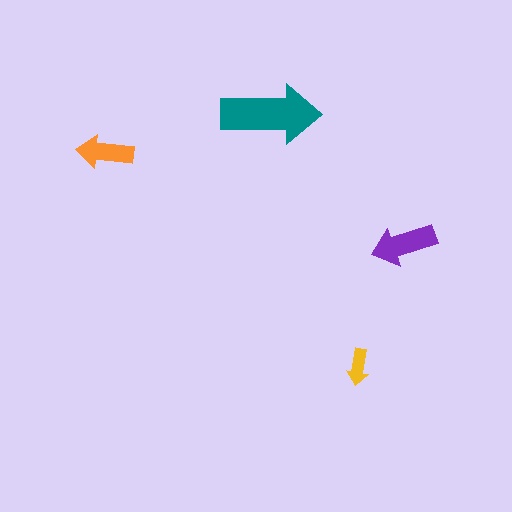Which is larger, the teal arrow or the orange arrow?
The teal one.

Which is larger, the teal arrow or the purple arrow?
The teal one.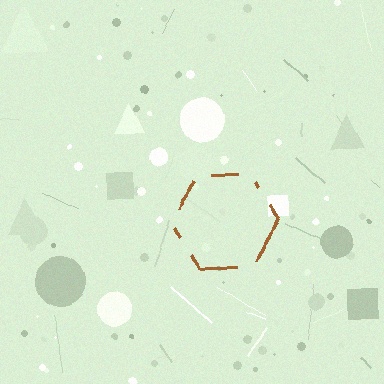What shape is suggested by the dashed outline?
The dashed outline suggests a hexagon.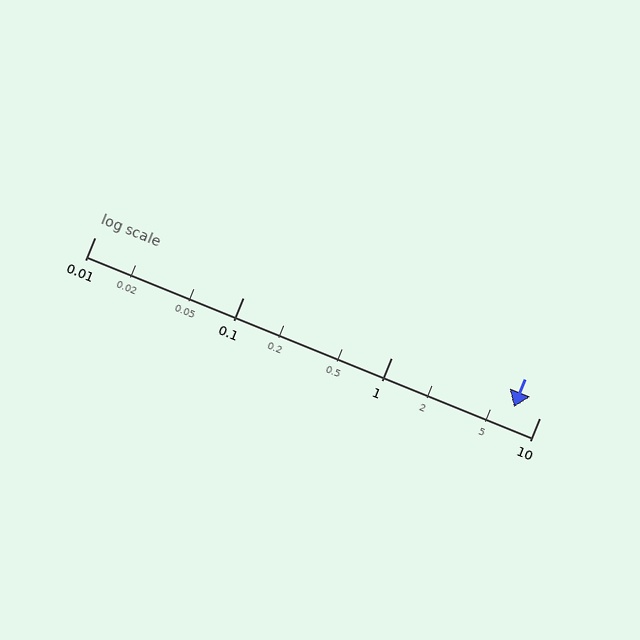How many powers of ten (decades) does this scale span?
The scale spans 3 decades, from 0.01 to 10.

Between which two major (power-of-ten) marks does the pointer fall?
The pointer is between 1 and 10.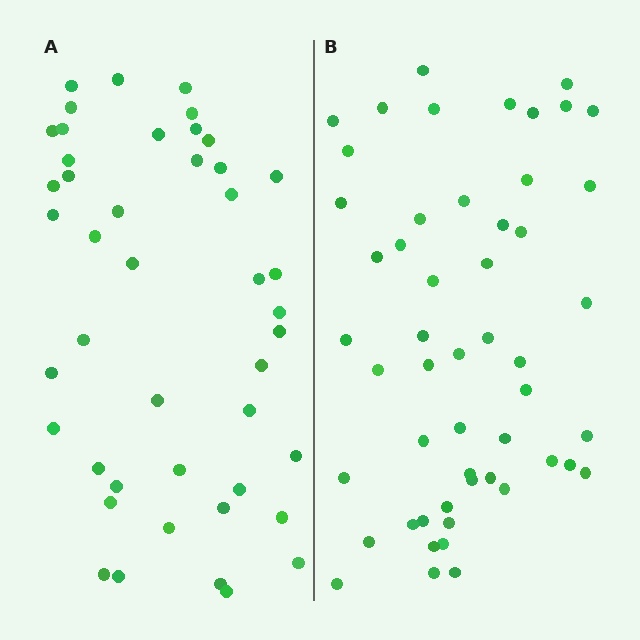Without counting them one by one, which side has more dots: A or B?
Region B (the right region) has more dots.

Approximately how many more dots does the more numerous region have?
Region B has roughly 8 or so more dots than region A.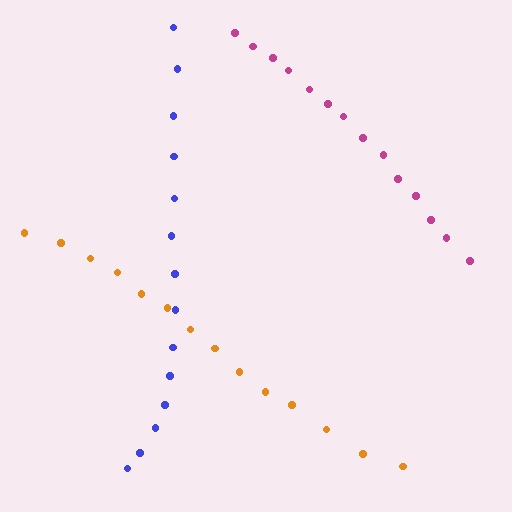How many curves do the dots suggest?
There are 3 distinct paths.